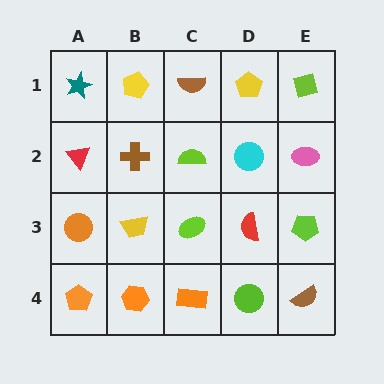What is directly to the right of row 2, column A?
A brown cross.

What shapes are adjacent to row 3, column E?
A pink ellipse (row 2, column E), a brown semicircle (row 4, column E), a red semicircle (row 3, column D).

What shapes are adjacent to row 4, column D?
A red semicircle (row 3, column D), an orange rectangle (row 4, column C), a brown semicircle (row 4, column E).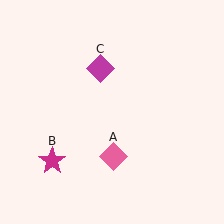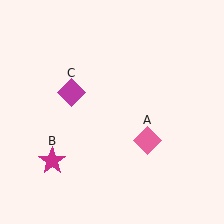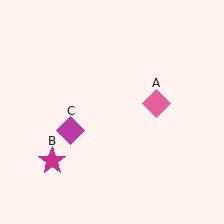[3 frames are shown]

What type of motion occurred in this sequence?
The pink diamond (object A), magenta diamond (object C) rotated counterclockwise around the center of the scene.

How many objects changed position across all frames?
2 objects changed position: pink diamond (object A), magenta diamond (object C).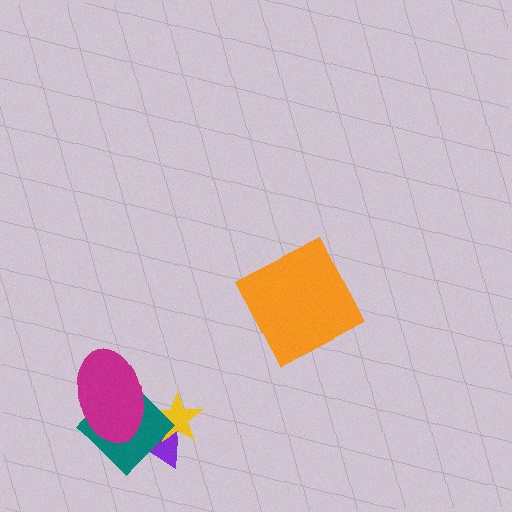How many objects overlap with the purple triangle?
2 objects overlap with the purple triangle.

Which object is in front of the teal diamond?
The magenta ellipse is in front of the teal diamond.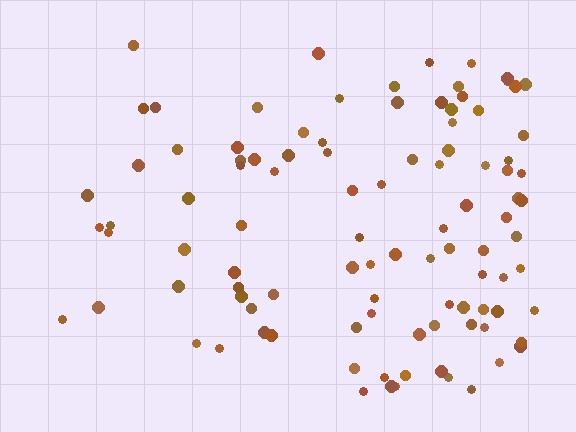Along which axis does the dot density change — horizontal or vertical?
Horizontal.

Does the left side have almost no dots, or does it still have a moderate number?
Still a moderate number, just noticeably fewer than the right.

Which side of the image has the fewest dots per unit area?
The left.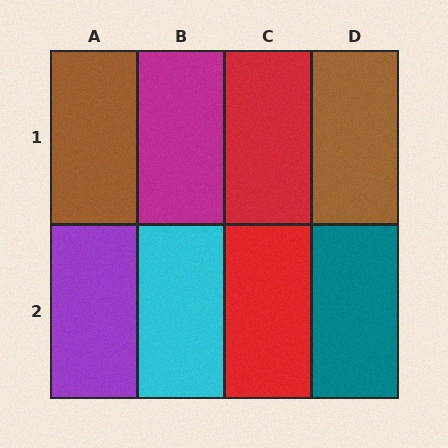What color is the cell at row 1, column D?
Brown.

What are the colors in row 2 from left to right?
Purple, cyan, red, teal.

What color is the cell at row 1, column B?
Magenta.